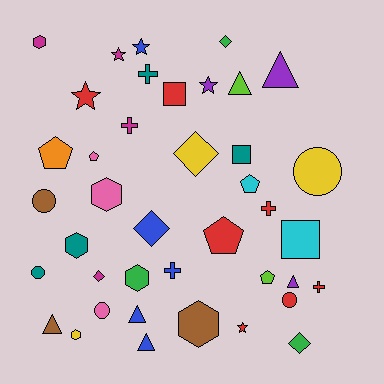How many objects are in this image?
There are 40 objects.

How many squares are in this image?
There are 3 squares.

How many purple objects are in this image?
There are 3 purple objects.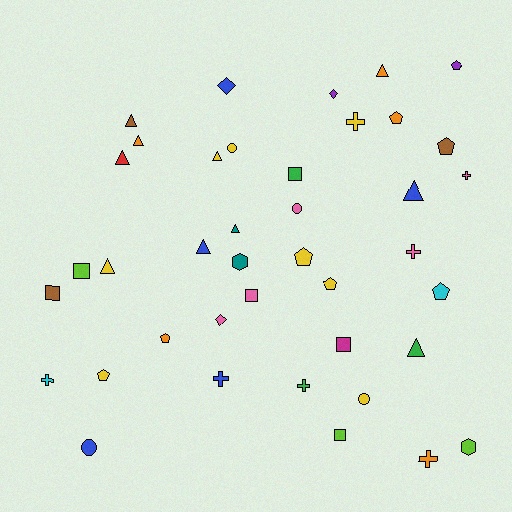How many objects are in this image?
There are 40 objects.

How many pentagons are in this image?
There are 8 pentagons.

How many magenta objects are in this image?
There is 1 magenta object.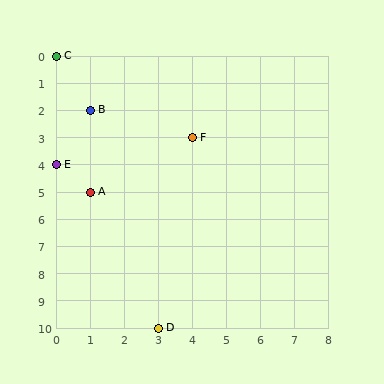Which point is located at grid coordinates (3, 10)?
Point D is at (3, 10).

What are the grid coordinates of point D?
Point D is at grid coordinates (3, 10).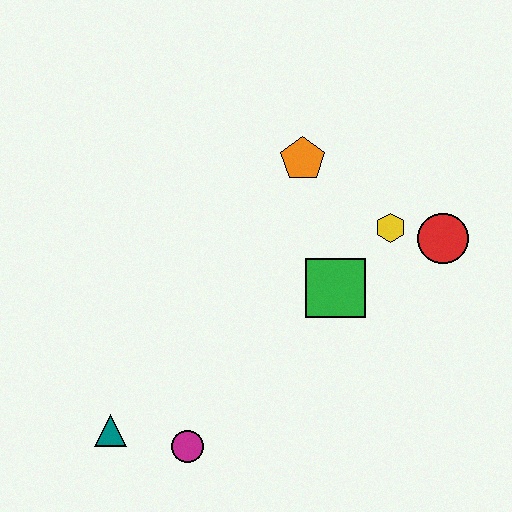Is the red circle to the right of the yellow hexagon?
Yes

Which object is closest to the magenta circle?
The teal triangle is closest to the magenta circle.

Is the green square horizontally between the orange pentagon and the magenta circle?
No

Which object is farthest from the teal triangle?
The red circle is farthest from the teal triangle.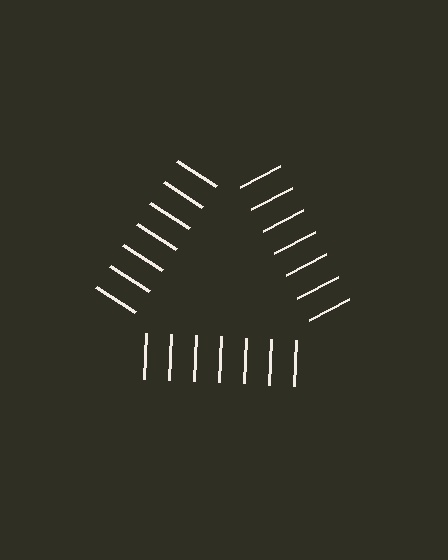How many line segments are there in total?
21 — 7 along each of the 3 edges.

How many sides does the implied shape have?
3 sides — the line-ends trace a triangle.